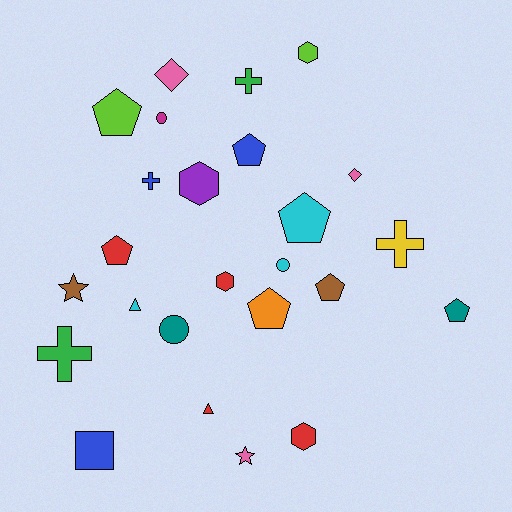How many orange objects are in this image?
There is 1 orange object.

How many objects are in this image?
There are 25 objects.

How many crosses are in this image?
There are 4 crosses.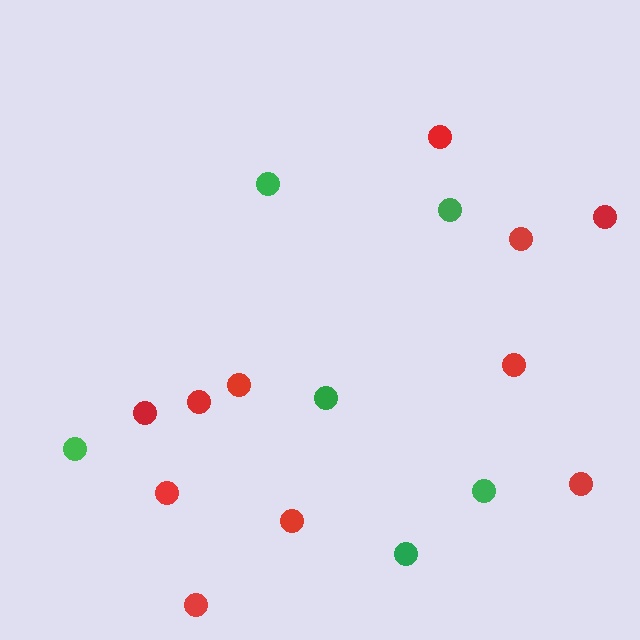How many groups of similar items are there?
There are 2 groups: one group of red circles (11) and one group of green circles (6).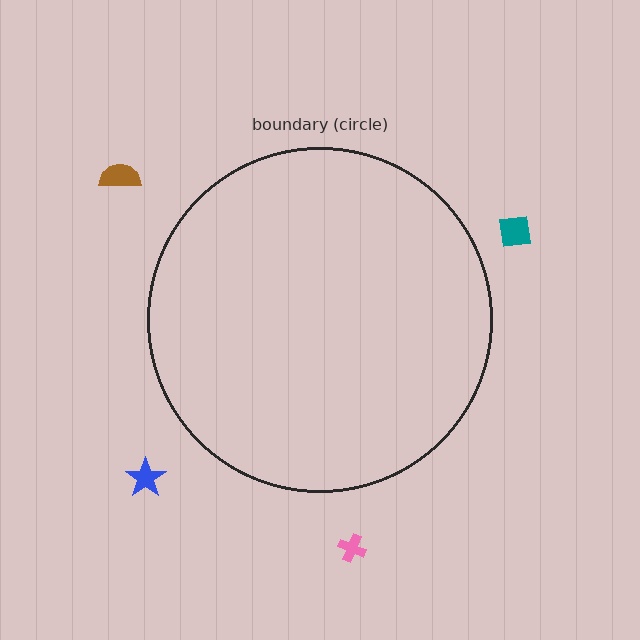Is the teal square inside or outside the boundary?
Outside.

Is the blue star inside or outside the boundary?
Outside.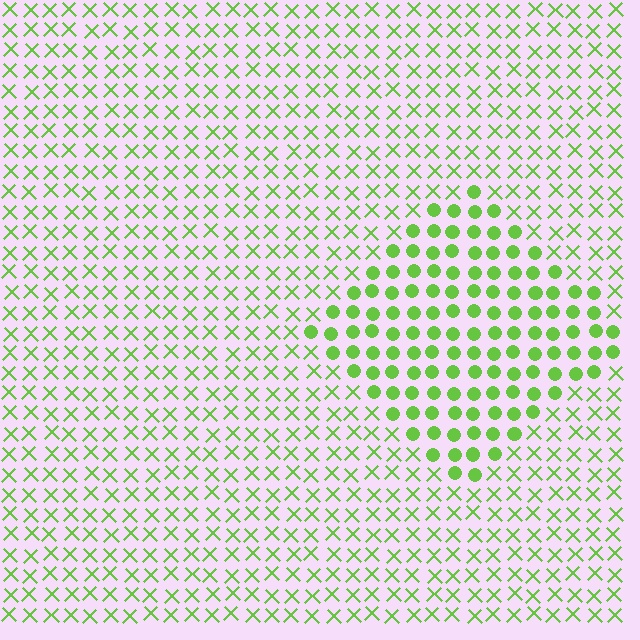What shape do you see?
I see a diamond.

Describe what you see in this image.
The image is filled with small lime elements arranged in a uniform grid. A diamond-shaped region contains circles, while the surrounding area contains X marks. The boundary is defined purely by the change in element shape.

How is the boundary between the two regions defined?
The boundary is defined by a change in element shape: circles inside vs. X marks outside. All elements share the same color and spacing.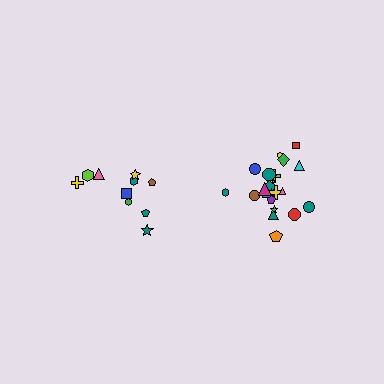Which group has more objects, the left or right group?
The right group.